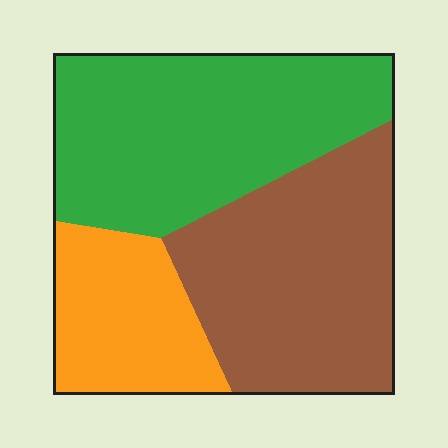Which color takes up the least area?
Orange, at roughly 20%.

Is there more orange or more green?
Green.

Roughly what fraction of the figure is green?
Green covers about 40% of the figure.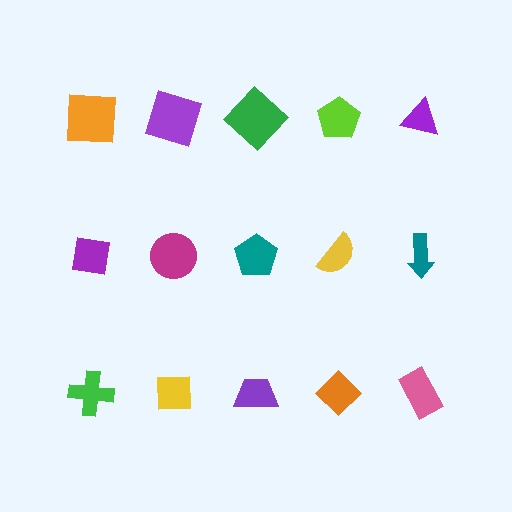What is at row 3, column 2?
A yellow square.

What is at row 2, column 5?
A teal arrow.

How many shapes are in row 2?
5 shapes.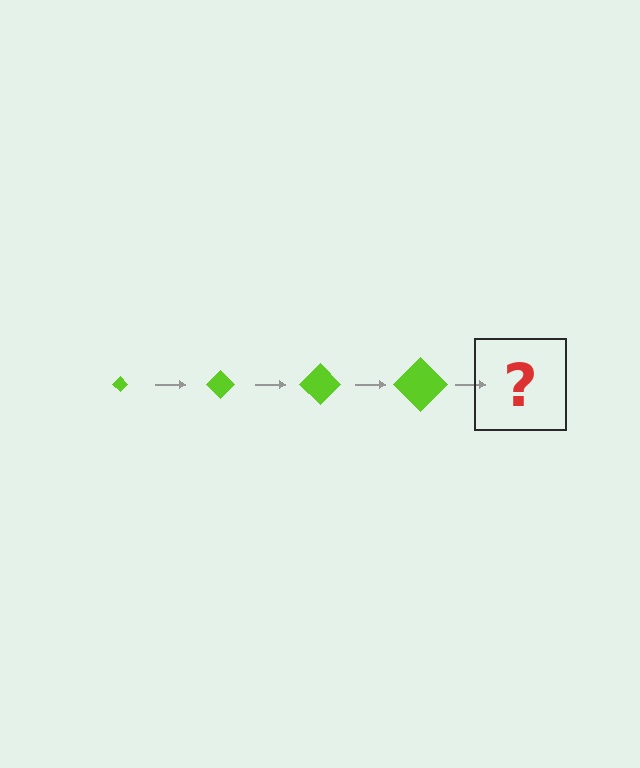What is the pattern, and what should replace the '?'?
The pattern is that the diamond gets progressively larger each step. The '?' should be a lime diamond, larger than the previous one.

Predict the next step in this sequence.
The next step is a lime diamond, larger than the previous one.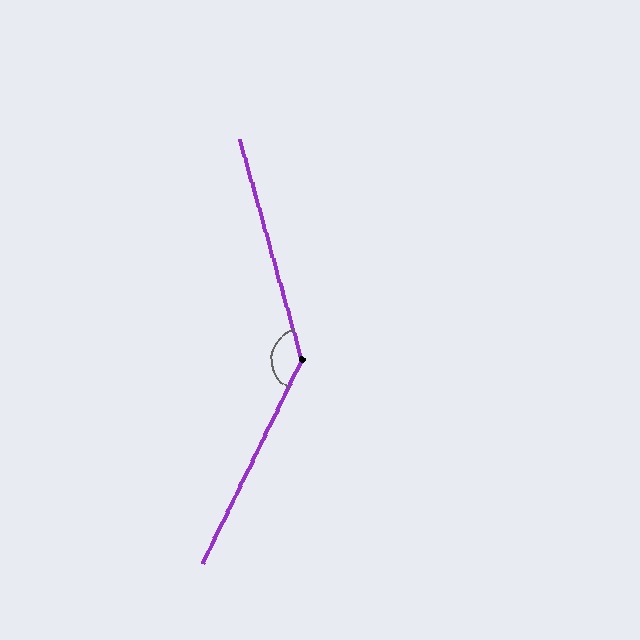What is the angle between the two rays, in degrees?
Approximately 138 degrees.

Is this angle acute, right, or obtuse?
It is obtuse.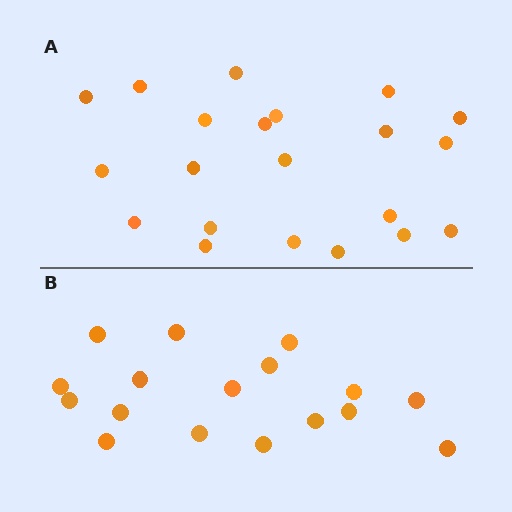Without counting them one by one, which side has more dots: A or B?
Region A (the top region) has more dots.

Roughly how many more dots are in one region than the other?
Region A has about 4 more dots than region B.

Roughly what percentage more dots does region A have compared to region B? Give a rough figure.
About 25% more.